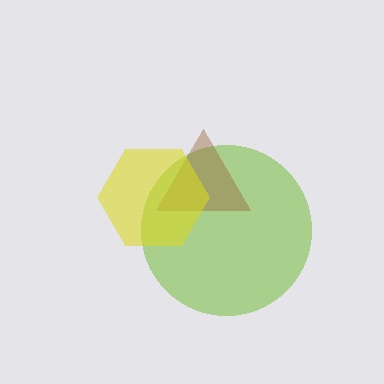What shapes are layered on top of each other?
The layered shapes are: a lime circle, a brown triangle, a yellow hexagon.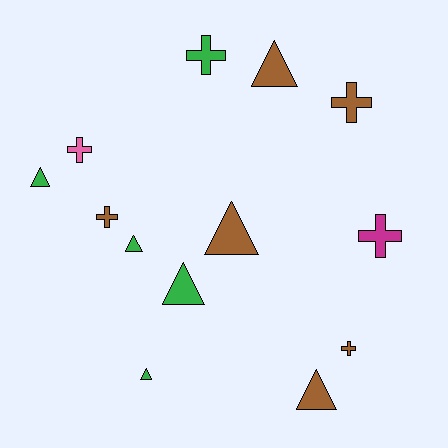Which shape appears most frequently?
Triangle, with 7 objects.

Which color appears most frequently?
Brown, with 6 objects.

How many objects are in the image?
There are 13 objects.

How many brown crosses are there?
There are 3 brown crosses.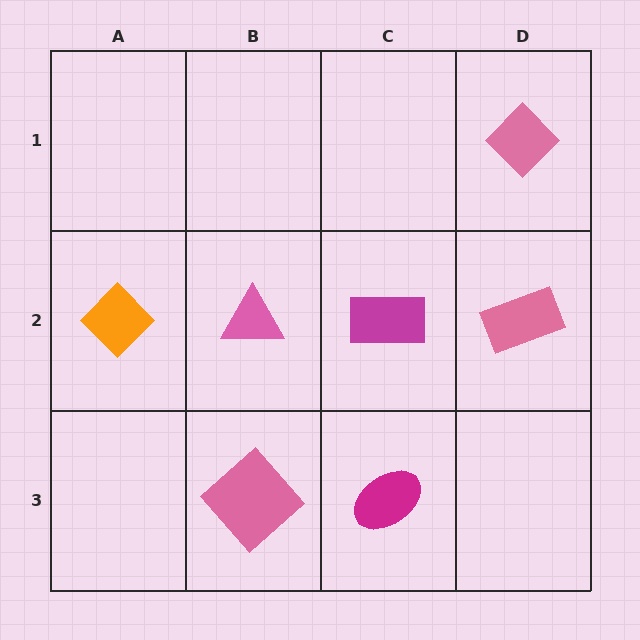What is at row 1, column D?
A pink diamond.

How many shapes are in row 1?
1 shape.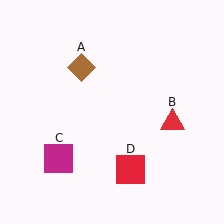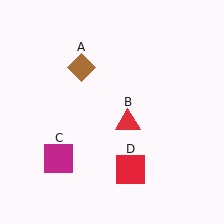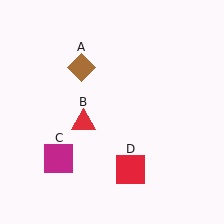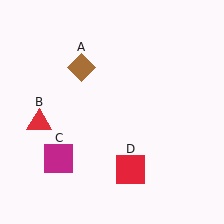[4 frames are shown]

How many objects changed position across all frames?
1 object changed position: red triangle (object B).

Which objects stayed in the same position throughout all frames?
Brown diamond (object A) and magenta square (object C) and red square (object D) remained stationary.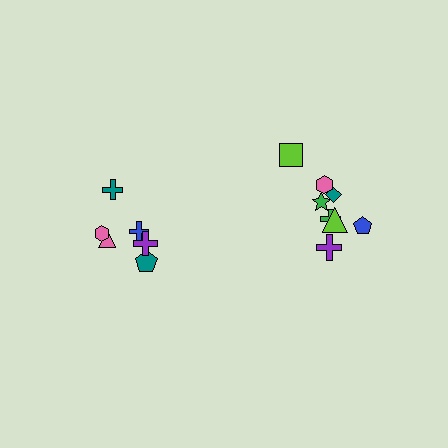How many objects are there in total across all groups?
There are 14 objects.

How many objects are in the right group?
There are 8 objects.